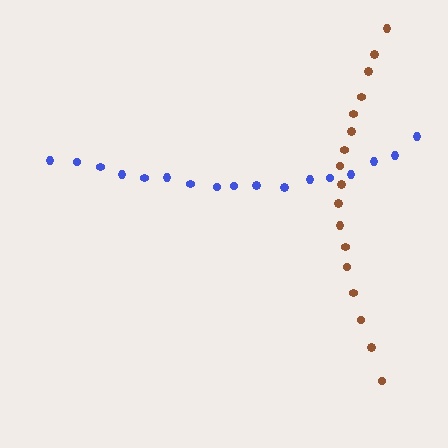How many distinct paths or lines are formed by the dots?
There are 2 distinct paths.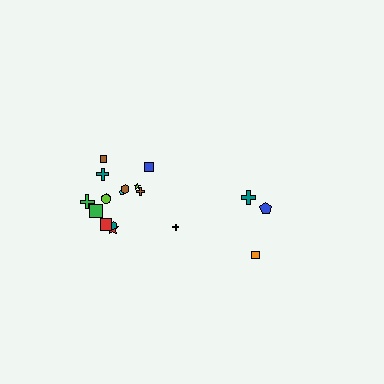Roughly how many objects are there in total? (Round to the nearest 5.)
Roughly 20 objects in total.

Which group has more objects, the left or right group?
The left group.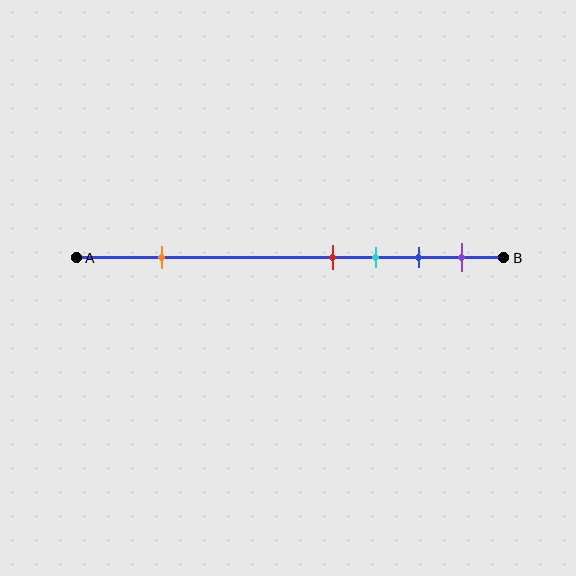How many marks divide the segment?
There are 5 marks dividing the segment.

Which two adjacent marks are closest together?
The red and cyan marks are the closest adjacent pair.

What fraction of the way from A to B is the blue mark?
The blue mark is approximately 80% (0.8) of the way from A to B.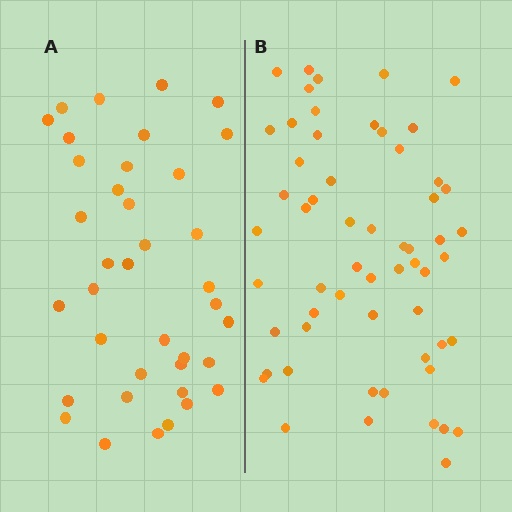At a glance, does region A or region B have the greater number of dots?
Region B (the right region) has more dots.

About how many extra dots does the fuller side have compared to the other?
Region B has approximately 20 more dots than region A.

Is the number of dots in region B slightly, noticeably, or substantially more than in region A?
Region B has substantially more. The ratio is roughly 1.5 to 1.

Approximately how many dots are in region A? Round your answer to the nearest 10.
About 40 dots. (The exact count is 38, which rounds to 40.)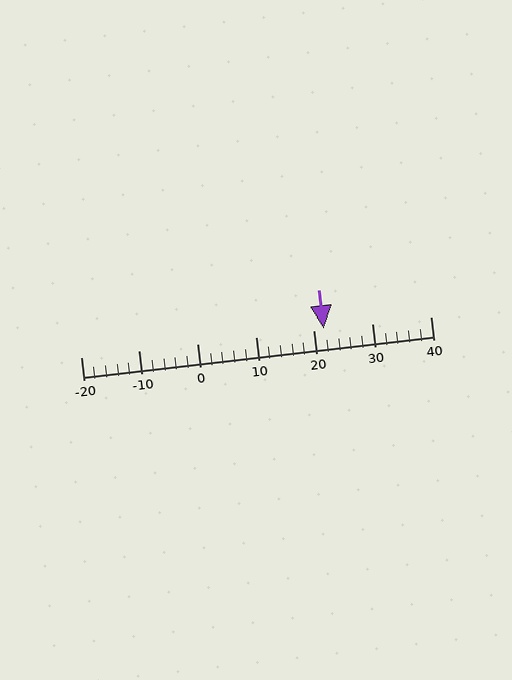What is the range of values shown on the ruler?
The ruler shows values from -20 to 40.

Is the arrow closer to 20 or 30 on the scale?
The arrow is closer to 20.